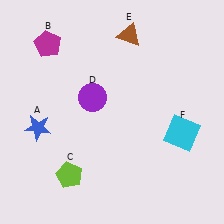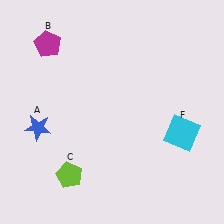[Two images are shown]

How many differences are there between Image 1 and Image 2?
There are 2 differences between the two images.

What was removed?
The purple circle (D), the brown triangle (E) were removed in Image 2.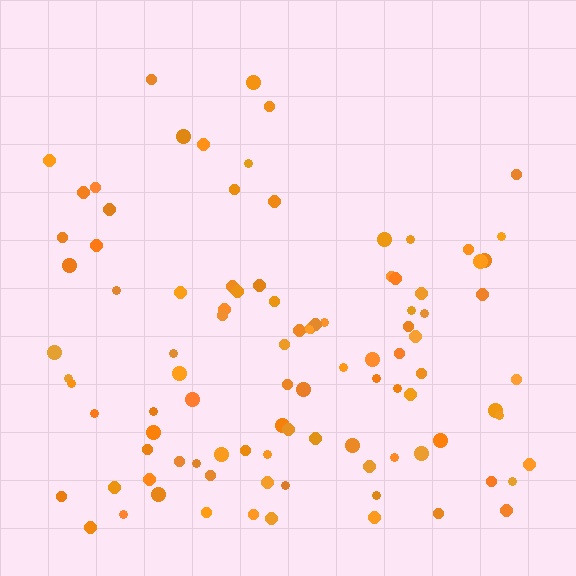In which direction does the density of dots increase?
From top to bottom, with the bottom side densest.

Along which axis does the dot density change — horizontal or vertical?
Vertical.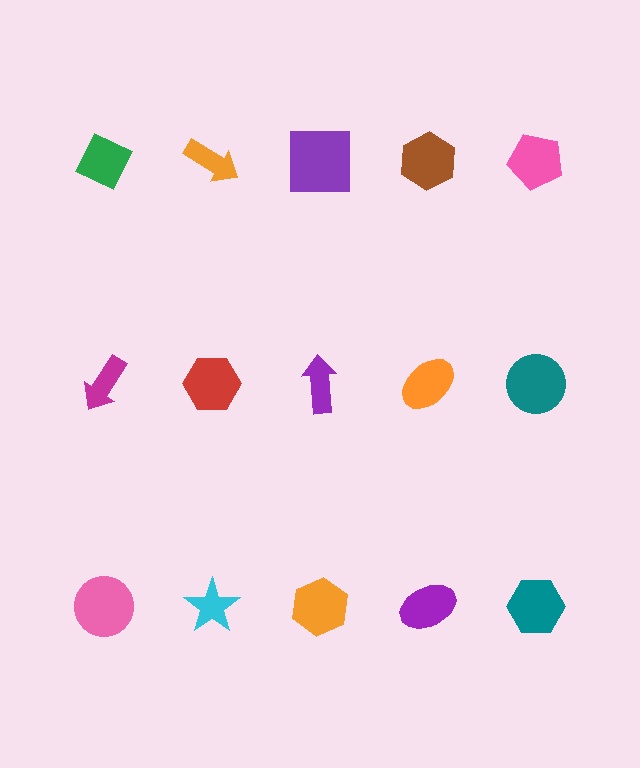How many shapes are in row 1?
5 shapes.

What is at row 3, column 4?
A purple ellipse.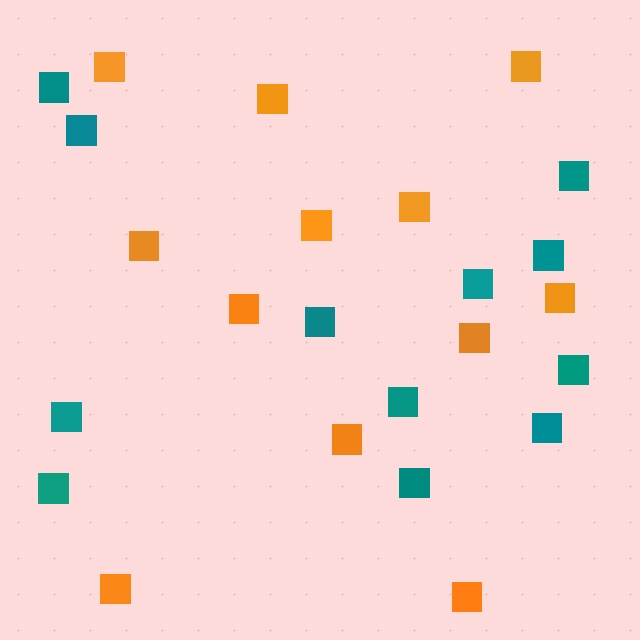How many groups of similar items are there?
There are 2 groups: one group of teal squares (12) and one group of orange squares (12).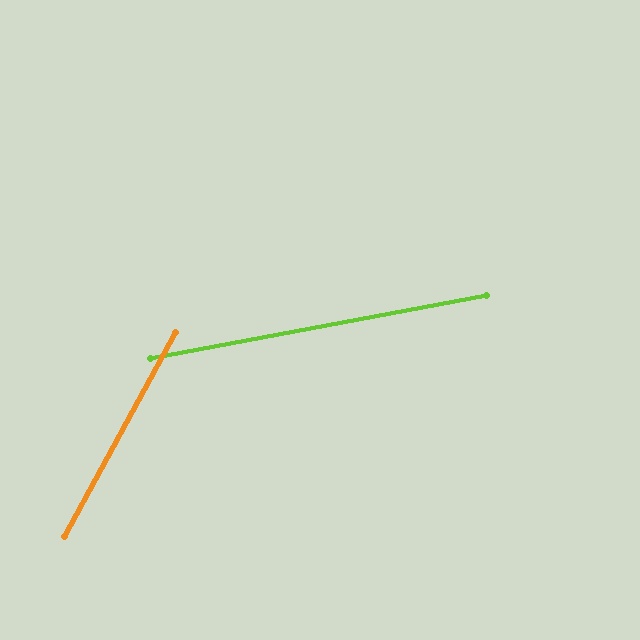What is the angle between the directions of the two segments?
Approximately 51 degrees.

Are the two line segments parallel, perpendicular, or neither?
Neither parallel nor perpendicular — they differ by about 51°.